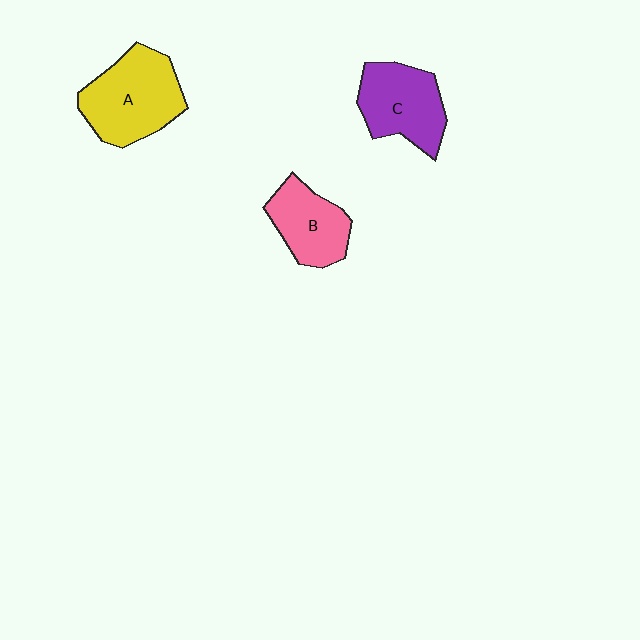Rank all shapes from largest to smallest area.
From largest to smallest: A (yellow), C (purple), B (pink).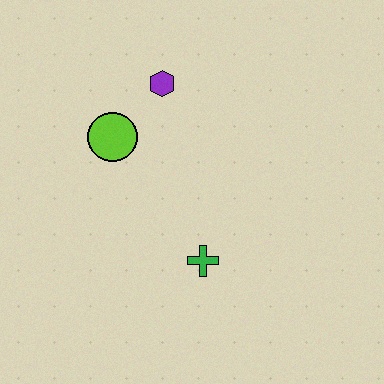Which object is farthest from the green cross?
The purple hexagon is farthest from the green cross.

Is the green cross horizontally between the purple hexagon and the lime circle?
No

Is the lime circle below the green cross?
No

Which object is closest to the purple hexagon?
The lime circle is closest to the purple hexagon.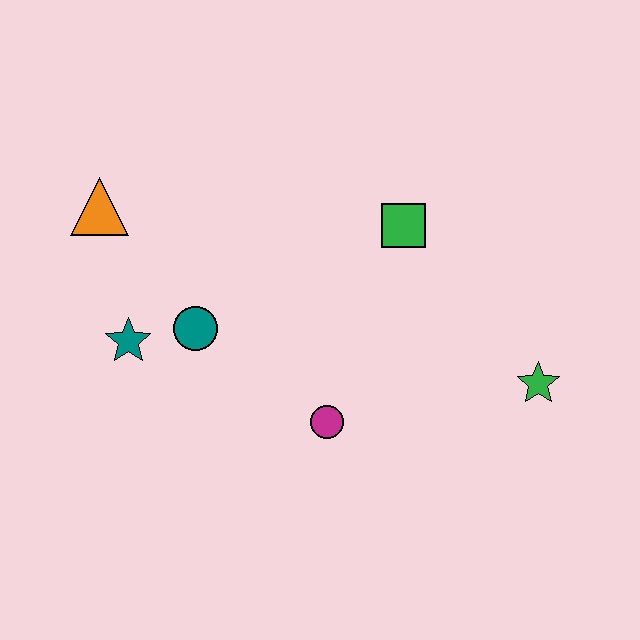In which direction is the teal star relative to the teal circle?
The teal star is to the left of the teal circle.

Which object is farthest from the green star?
The orange triangle is farthest from the green star.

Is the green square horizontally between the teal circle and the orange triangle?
No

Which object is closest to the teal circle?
The teal star is closest to the teal circle.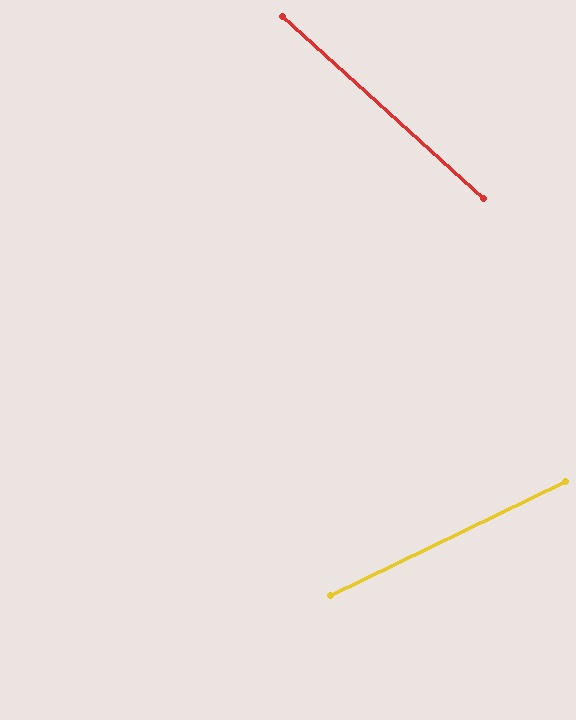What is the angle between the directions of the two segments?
Approximately 68 degrees.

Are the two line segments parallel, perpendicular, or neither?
Neither parallel nor perpendicular — they differ by about 68°.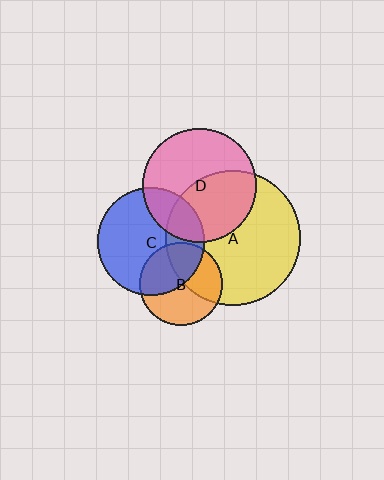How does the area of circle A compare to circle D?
Approximately 1.4 times.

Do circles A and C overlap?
Yes.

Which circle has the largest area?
Circle A (yellow).